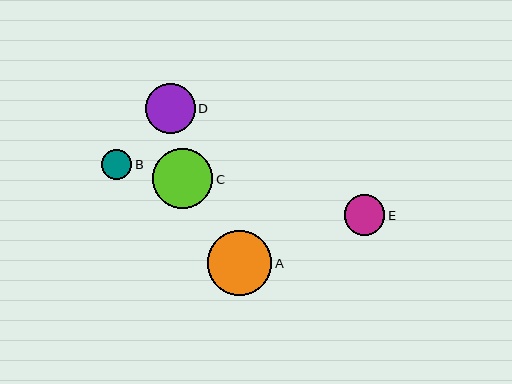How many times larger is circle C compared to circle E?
Circle C is approximately 1.5 times the size of circle E.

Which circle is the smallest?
Circle B is the smallest with a size of approximately 30 pixels.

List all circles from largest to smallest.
From largest to smallest: A, C, D, E, B.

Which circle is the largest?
Circle A is the largest with a size of approximately 65 pixels.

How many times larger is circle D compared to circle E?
Circle D is approximately 1.2 times the size of circle E.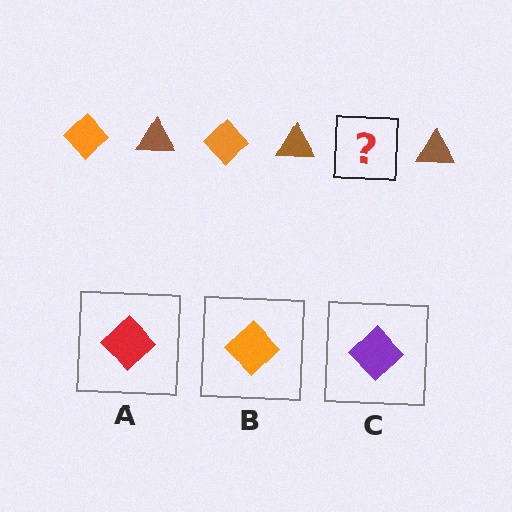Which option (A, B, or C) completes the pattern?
B.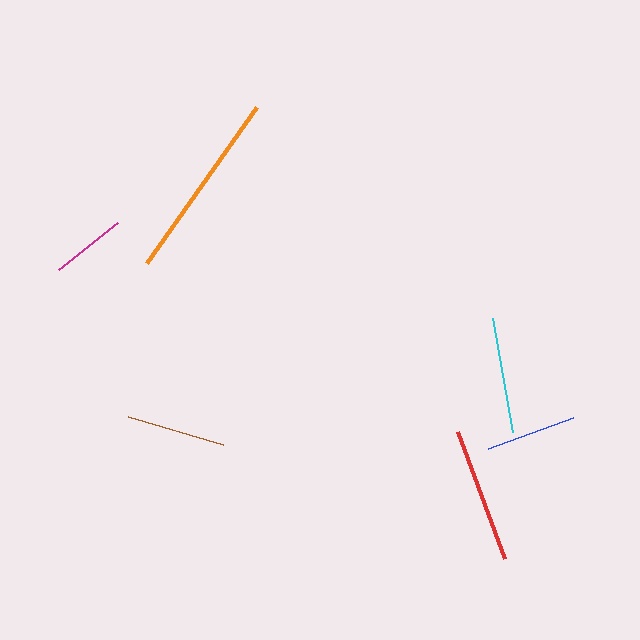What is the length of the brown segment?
The brown segment is approximately 99 pixels long.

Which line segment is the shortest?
The magenta line is the shortest at approximately 75 pixels.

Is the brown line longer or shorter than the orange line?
The orange line is longer than the brown line.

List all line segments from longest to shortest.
From longest to shortest: orange, red, cyan, brown, blue, magenta.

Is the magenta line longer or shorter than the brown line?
The brown line is longer than the magenta line.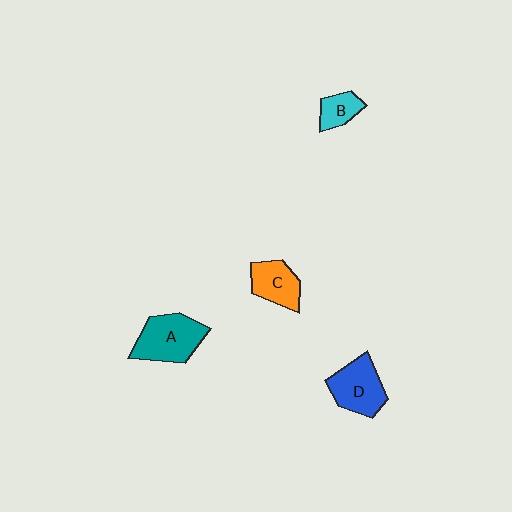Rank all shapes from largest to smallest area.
From largest to smallest: A (teal), D (blue), C (orange), B (cyan).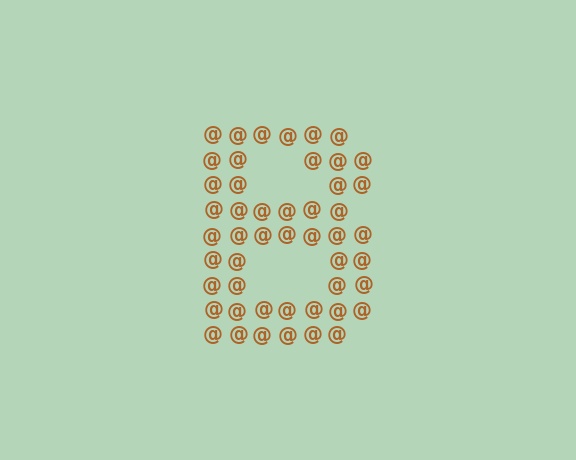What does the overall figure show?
The overall figure shows the letter B.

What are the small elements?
The small elements are at signs.